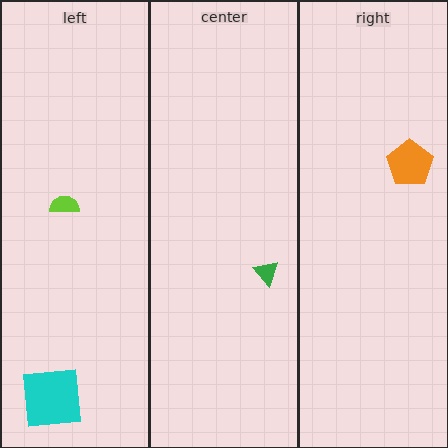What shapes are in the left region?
The lime semicircle, the cyan square.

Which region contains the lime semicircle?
The left region.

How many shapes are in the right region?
1.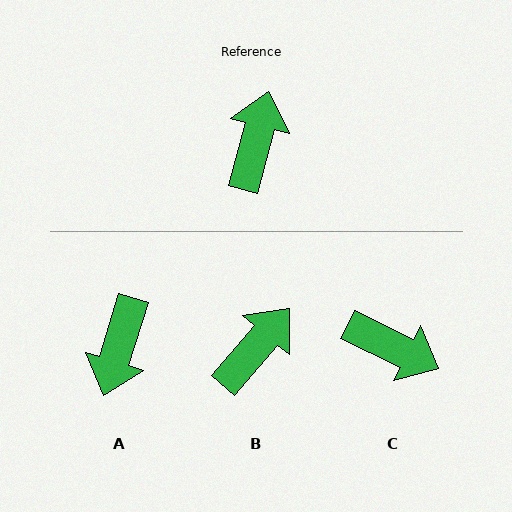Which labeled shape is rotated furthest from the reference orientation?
A, about 178 degrees away.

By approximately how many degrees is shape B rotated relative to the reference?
Approximately 26 degrees clockwise.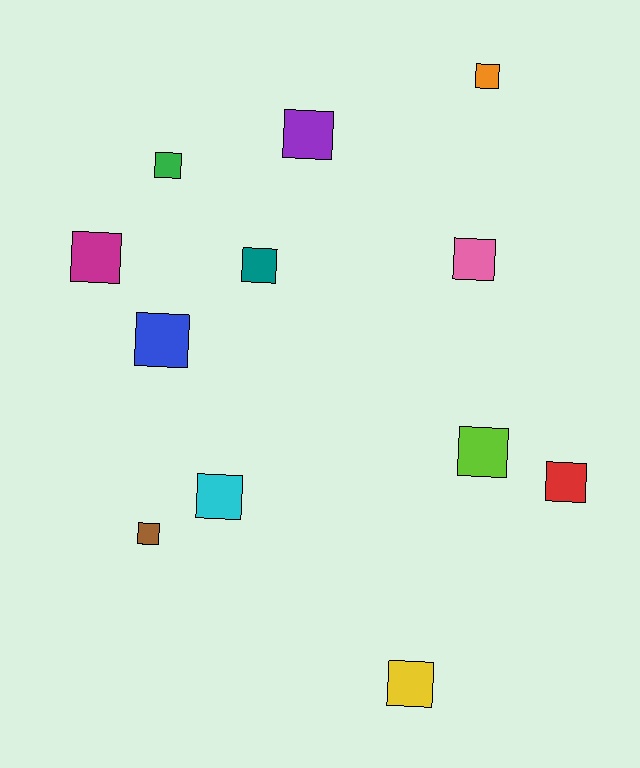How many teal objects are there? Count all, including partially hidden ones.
There is 1 teal object.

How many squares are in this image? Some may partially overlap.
There are 12 squares.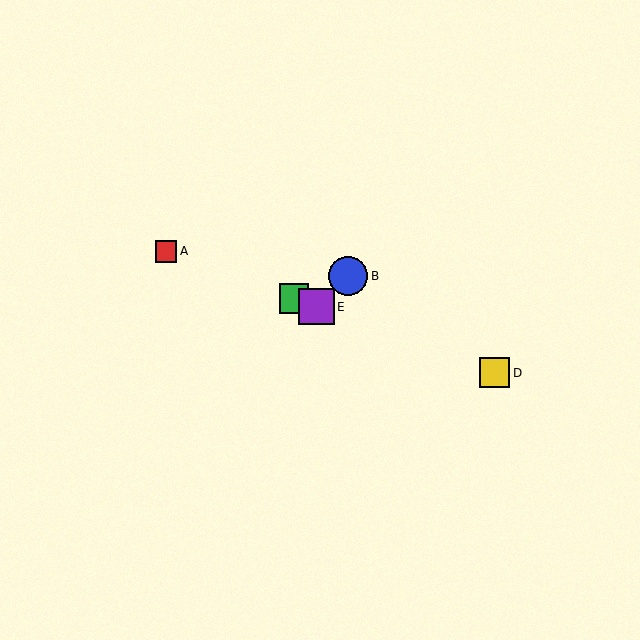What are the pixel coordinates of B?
Object B is at (348, 276).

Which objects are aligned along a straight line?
Objects A, C, D, E are aligned along a straight line.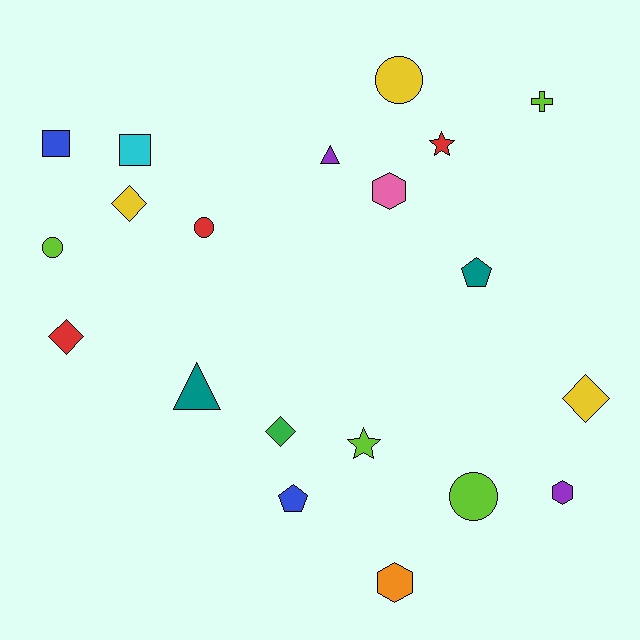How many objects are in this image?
There are 20 objects.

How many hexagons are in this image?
There are 3 hexagons.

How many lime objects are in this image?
There are 4 lime objects.